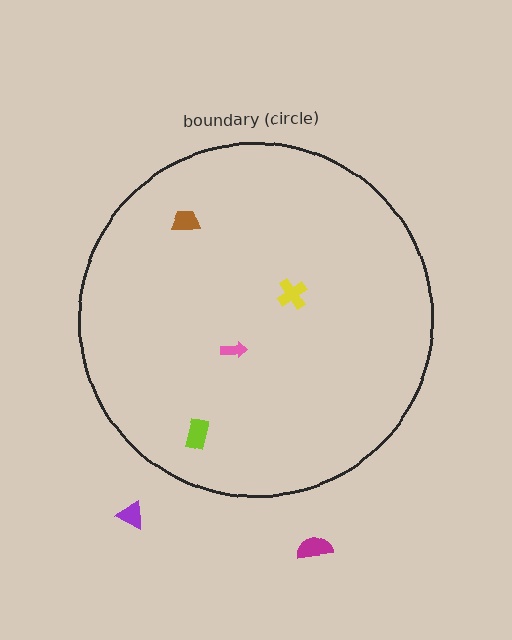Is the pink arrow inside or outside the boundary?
Inside.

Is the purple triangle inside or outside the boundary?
Outside.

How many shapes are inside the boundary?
4 inside, 2 outside.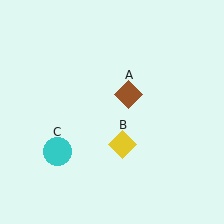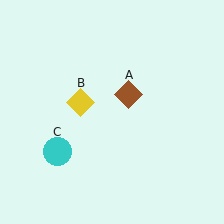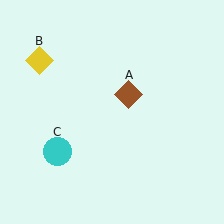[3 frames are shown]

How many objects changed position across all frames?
1 object changed position: yellow diamond (object B).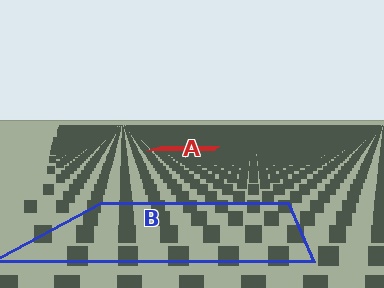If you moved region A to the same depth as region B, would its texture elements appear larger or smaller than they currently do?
They would appear larger. At a closer depth, the same texture elements are projected at a bigger on-screen size.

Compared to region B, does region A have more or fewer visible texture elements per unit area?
Region A has more texture elements per unit area — they are packed more densely because it is farther away.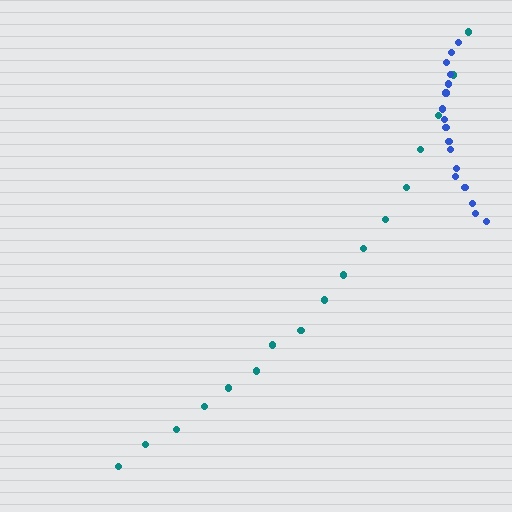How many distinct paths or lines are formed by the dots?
There are 2 distinct paths.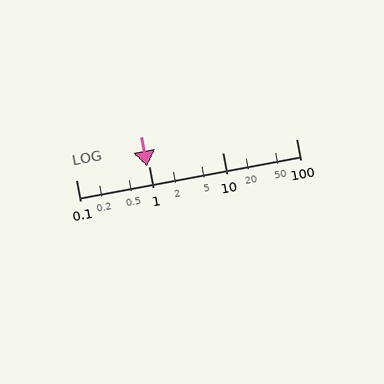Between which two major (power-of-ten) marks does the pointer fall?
The pointer is between 0.1 and 1.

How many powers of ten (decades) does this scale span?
The scale spans 3 decades, from 0.1 to 100.